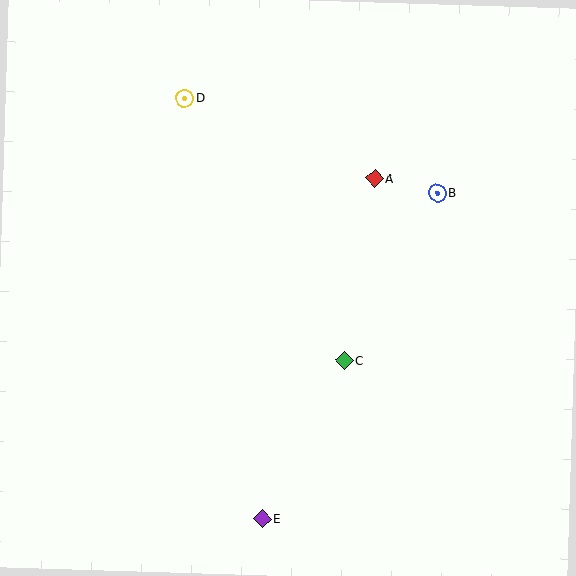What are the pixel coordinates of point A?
Point A is at (375, 178).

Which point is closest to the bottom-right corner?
Point C is closest to the bottom-right corner.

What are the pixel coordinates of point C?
Point C is at (344, 361).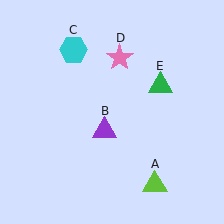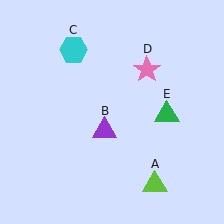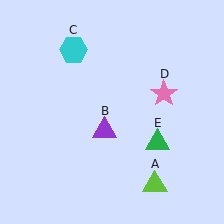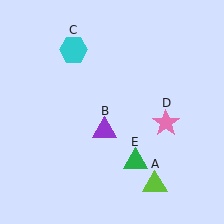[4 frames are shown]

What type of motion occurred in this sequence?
The pink star (object D), green triangle (object E) rotated clockwise around the center of the scene.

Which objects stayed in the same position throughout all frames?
Lime triangle (object A) and purple triangle (object B) and cyan hexagon (object C) remained stationary.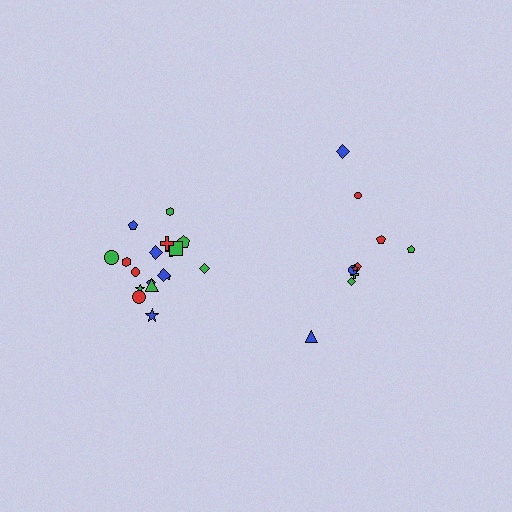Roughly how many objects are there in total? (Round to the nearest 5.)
Roughly 30 objects in total.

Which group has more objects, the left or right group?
The left group.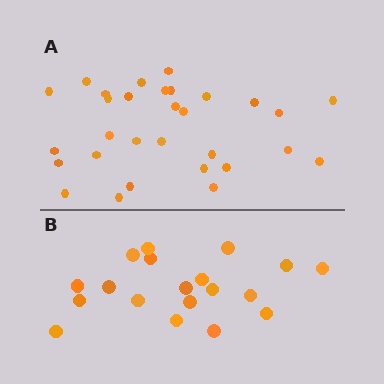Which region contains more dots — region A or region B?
Region A (the top region) has more dots.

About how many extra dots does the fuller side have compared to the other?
Region A has roughly 12 or so more dots than region B.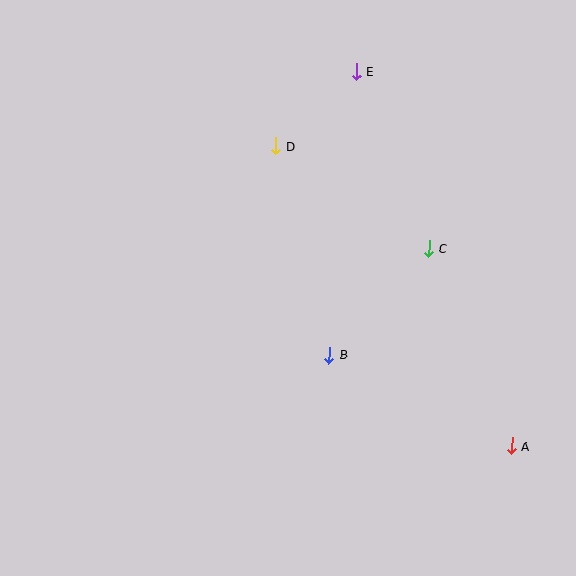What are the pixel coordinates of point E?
Point E is at (356, 72).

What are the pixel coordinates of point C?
Point C is at (429, 248).